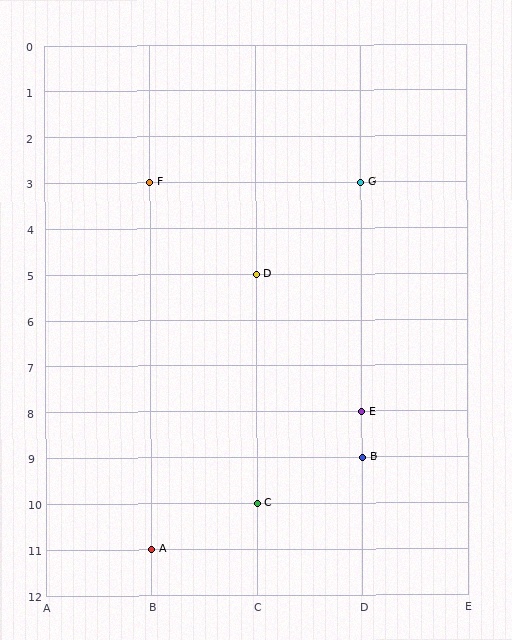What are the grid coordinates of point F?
Point F is at grid coordinates (B, 3).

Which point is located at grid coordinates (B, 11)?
Point A is at (B, 11).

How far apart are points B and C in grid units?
Points B and C are 1 column and 1 row apart (about 1.4 grid units diagonally).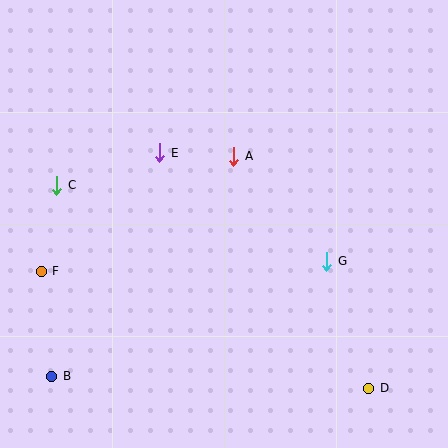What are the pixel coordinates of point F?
Point F is at (41, 271).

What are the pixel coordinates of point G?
Point G is at (327, 261).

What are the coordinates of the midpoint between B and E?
The midpoint between B and E is at (106, 264).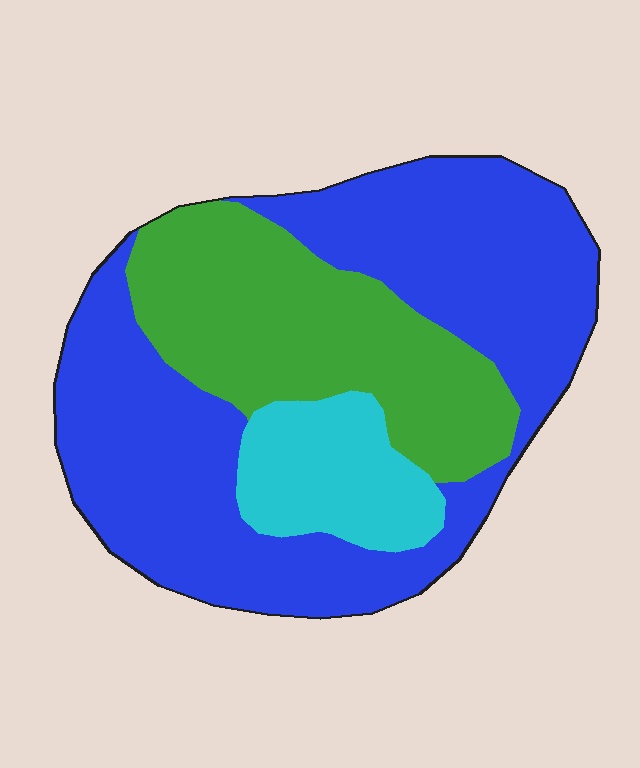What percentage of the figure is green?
Green covers 30% of the figure.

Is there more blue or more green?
Blue.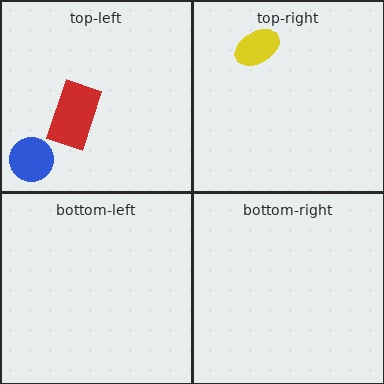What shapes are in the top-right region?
The yellow ellipse.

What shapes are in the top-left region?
The red rectangle, the blue circle.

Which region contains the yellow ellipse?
The top-right region.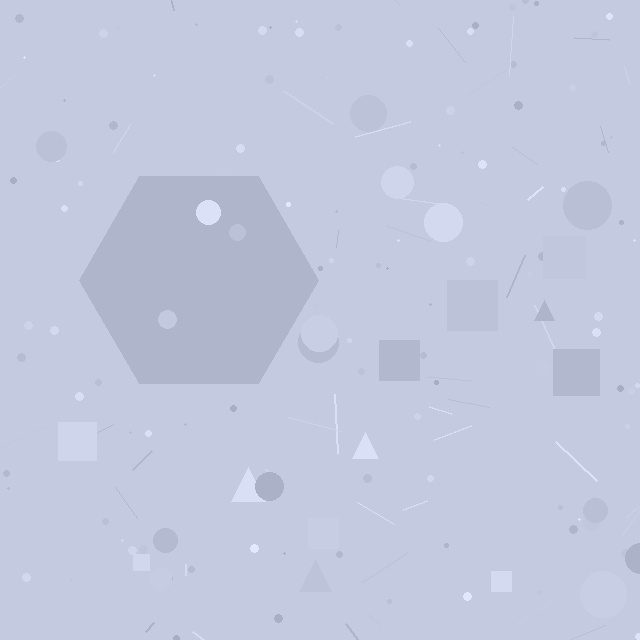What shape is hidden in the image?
A hexagon is hidden in the image.